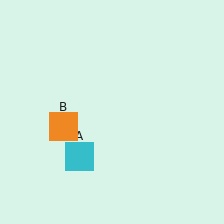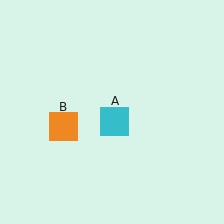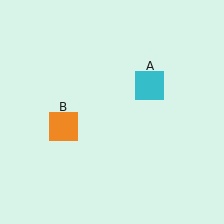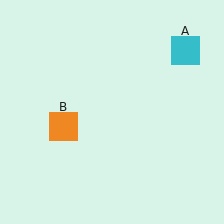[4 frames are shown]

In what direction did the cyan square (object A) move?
The cyan square (object A) moved up and to the right.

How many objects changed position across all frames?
1 object changed position: cyan square (object A).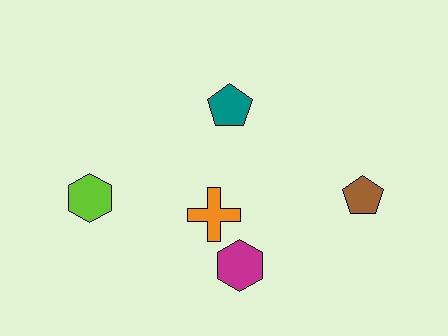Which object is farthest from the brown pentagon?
The lime hexagon is farthest from the brown pentagon.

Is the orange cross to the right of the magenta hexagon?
No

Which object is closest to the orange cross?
The magenta hexagon is closest to the orange cross.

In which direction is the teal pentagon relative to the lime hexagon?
The teal pentagon is to the right of the lime hexagon.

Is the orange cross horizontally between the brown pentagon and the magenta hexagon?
No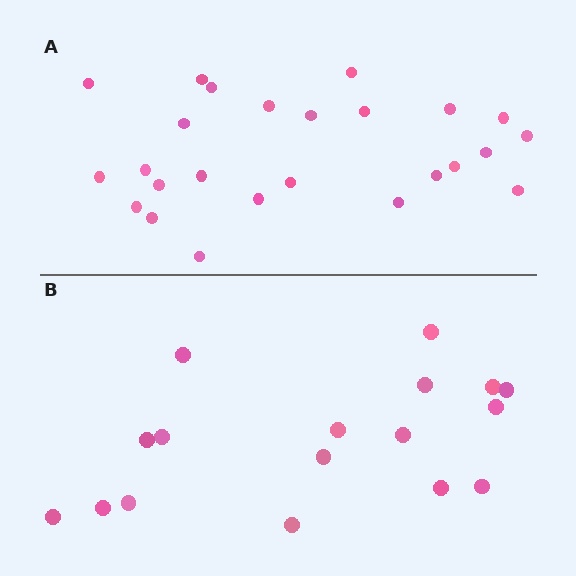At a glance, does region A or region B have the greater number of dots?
Region A (the top region) has more dots.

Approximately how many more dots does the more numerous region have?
Region A has roughly 8 or so more dots than region B.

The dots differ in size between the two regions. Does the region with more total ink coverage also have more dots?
No. Region B has more total ink coverage because its dots are larger, but region A actually contains more individual dots. Total area can be misleading — the number of items is what matters here.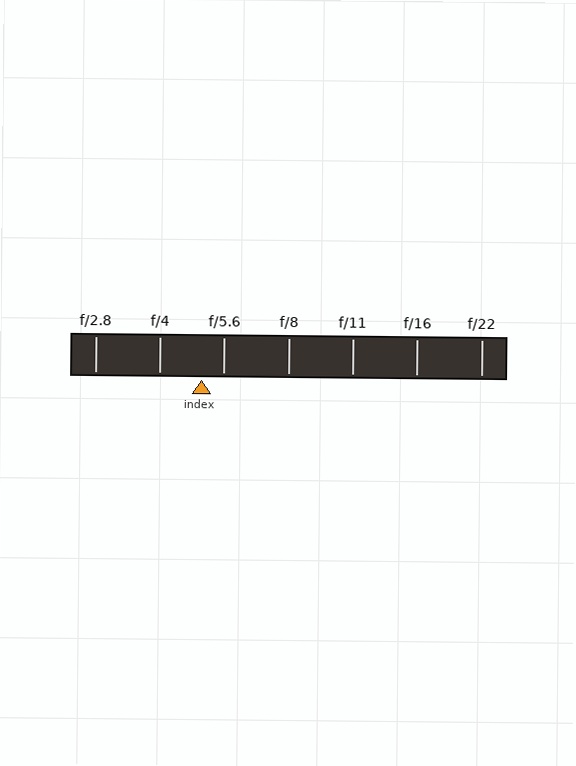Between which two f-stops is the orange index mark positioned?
The index mark is between f/4 and f/5.6.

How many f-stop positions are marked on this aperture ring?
There are 7 f-stop positions marked.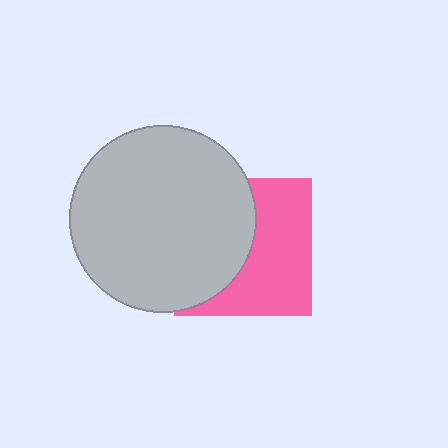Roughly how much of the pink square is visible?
About half of it is visible (roughly 51%).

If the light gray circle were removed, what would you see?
You would see the complete pink square.